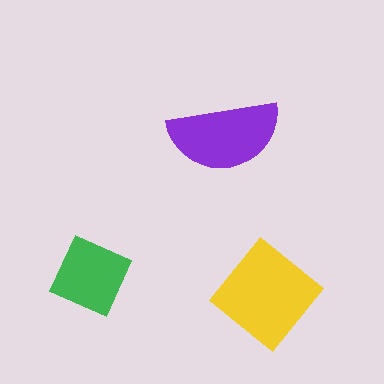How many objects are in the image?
There are 3 objects in the image.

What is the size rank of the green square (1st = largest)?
3rd.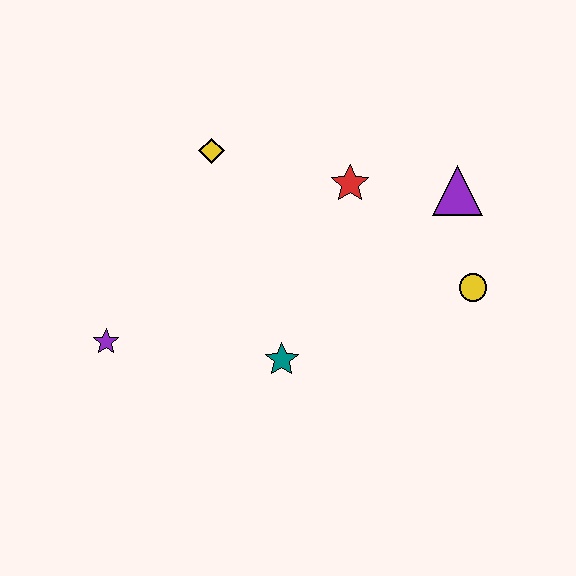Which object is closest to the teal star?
The purple star is closest to the teal star.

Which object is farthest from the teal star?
The purple triangle is farthest from the teal star.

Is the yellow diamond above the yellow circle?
Yes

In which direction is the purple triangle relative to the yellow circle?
The purple triangle is above the yellow circle.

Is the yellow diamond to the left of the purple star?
No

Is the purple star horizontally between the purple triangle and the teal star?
No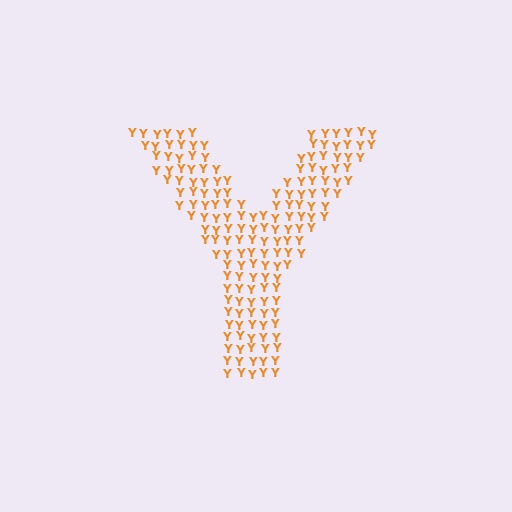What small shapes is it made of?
It is made of small letter Y's.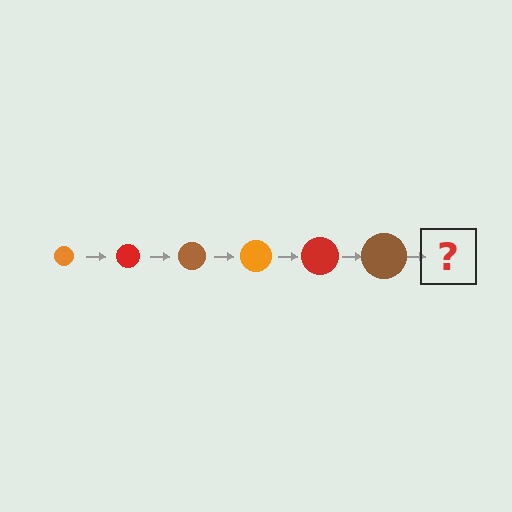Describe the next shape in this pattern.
It should be an orange circle, larger than the previous one.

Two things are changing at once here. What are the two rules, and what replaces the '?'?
The two rules are that the circle grows larger each step and the color cycles through orange, red, and brown. The '?' should be an orange circle, larger than the previous one.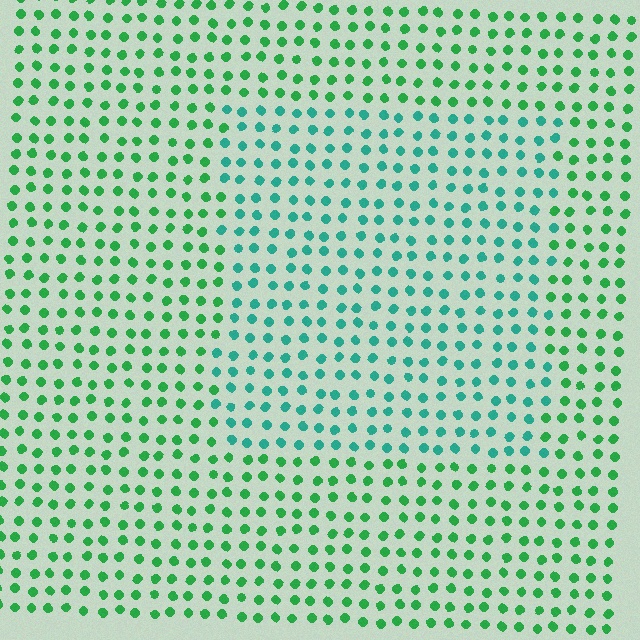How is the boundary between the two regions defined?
The boundary is defined purely by a slight shift in hue (about 34 degrees). Spacing, size, and orientation are identical on both sides.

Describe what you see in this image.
The image is filled with small green elements in a uniform arrangement. A rectangle-shaped region is visible where the elements are tinted to a slightly different hue, forming a subtle color boundary.